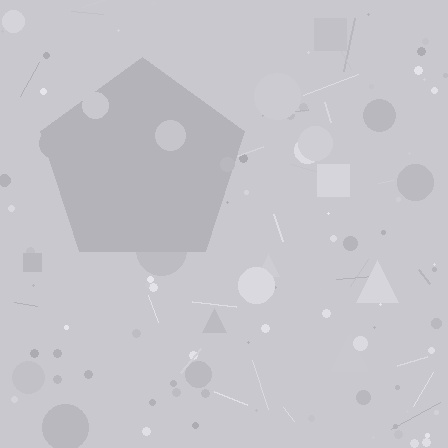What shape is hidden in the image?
A pentagon is hidden in the image.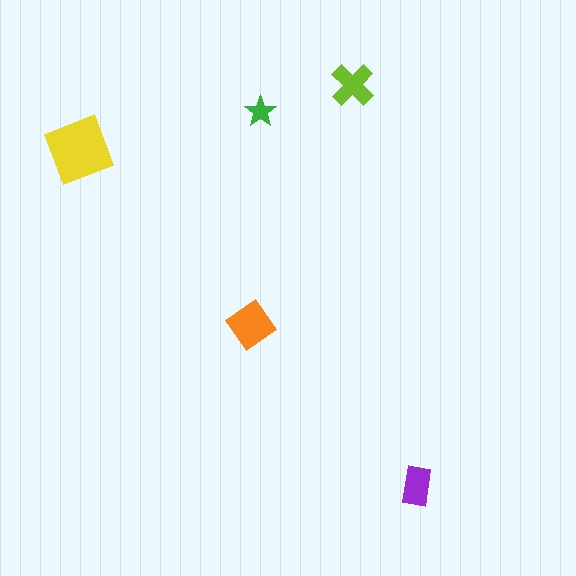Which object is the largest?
The yellow diamond.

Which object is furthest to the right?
The purple rectangle is rightmost.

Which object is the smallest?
The green star.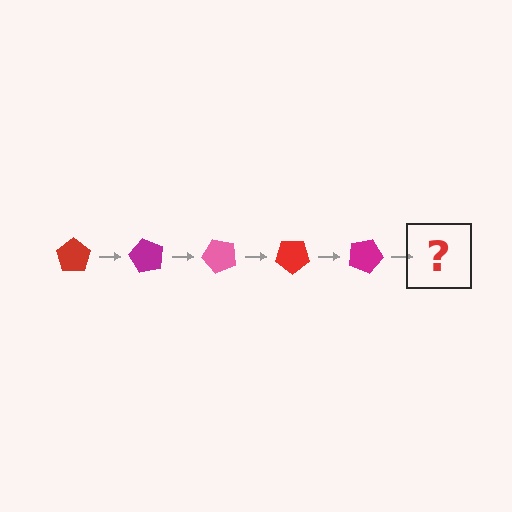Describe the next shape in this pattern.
It should be a pink pentagon, rotated 300 degrees from the start.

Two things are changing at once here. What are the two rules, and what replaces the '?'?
The two rules are that it rotates 60 degrees each step and the color cycles through red, magenta, and pink. The '?' should be a pink pentagon, rotated 300 degrees from the start.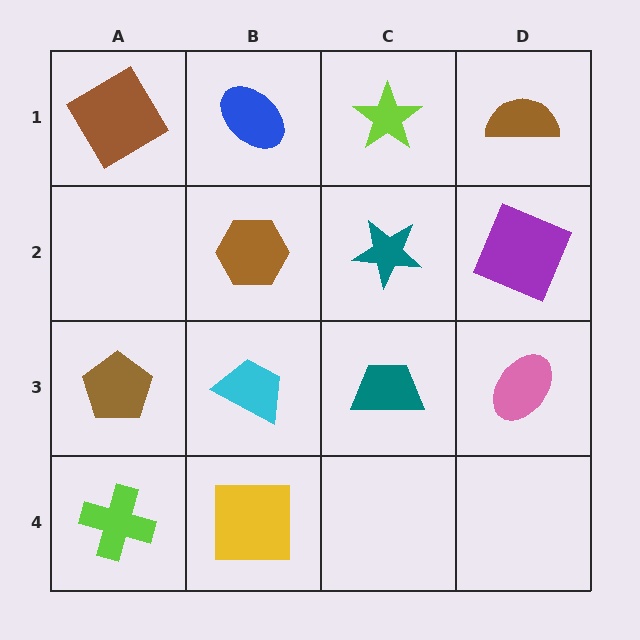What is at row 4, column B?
A yellow square.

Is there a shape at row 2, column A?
No, that cell is empty.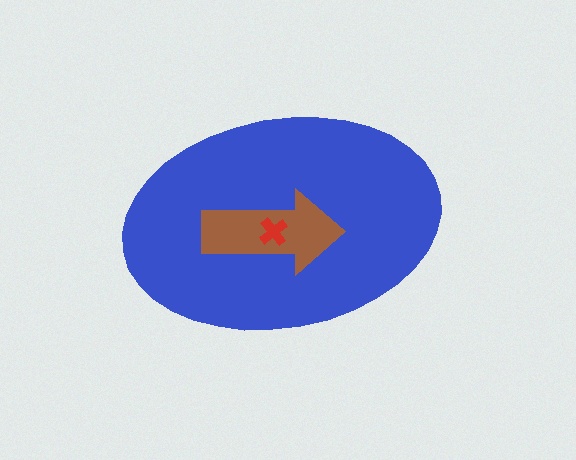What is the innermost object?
The red cross.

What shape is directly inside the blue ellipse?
The brown arrow.